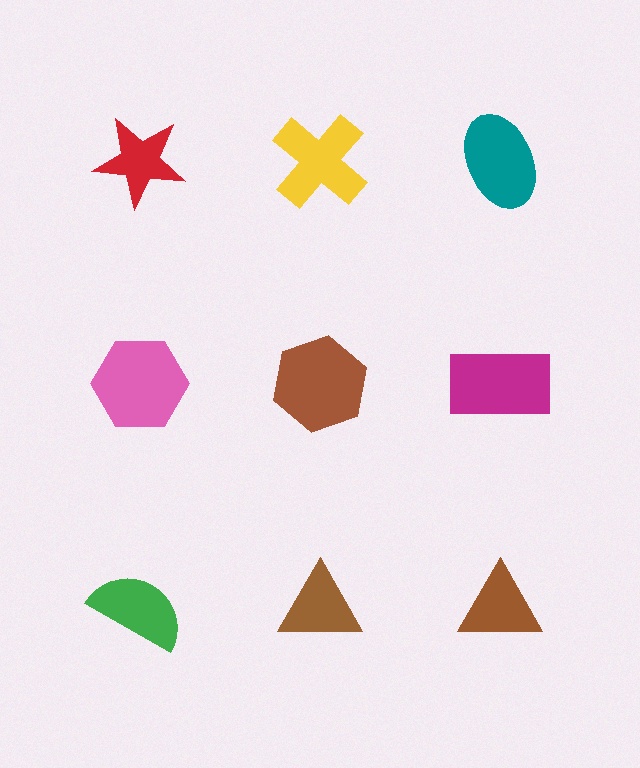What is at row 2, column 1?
A pink hexagon.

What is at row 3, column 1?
A green semicircle.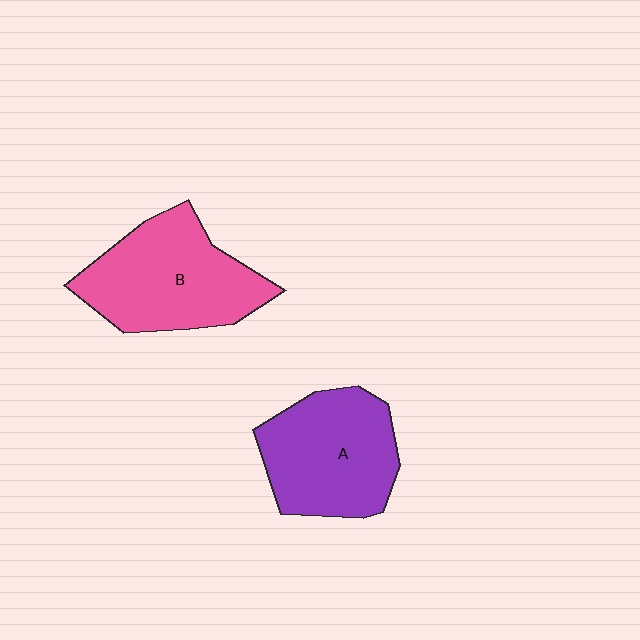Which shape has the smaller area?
Shape A (purple).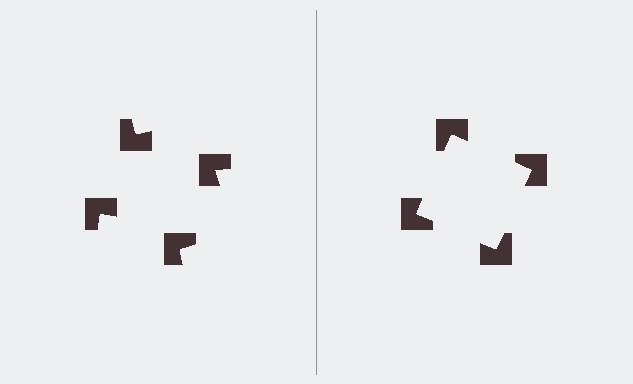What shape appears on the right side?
An illusory square.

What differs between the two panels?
The notched squares are positioned identically on both sides; only the wedge orientations differ. On the right they align to a square; on the left they are misaligned.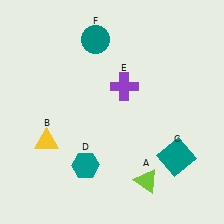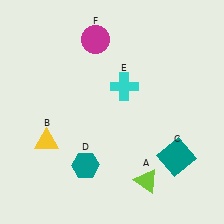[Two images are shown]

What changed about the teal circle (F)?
In Image 1, F is teal. In Image 2, it changed to magenta.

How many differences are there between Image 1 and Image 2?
There are 2 differences between the two images.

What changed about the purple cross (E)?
In Image 1, E is purple. In Image 2, it changed to cyan.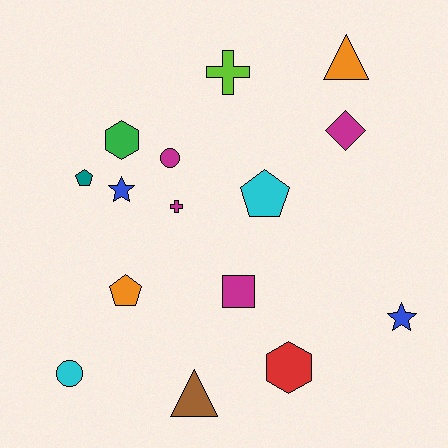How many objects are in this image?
There are 15 objects.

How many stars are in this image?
There are 2 stars.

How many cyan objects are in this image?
There are 2 cyan objects.